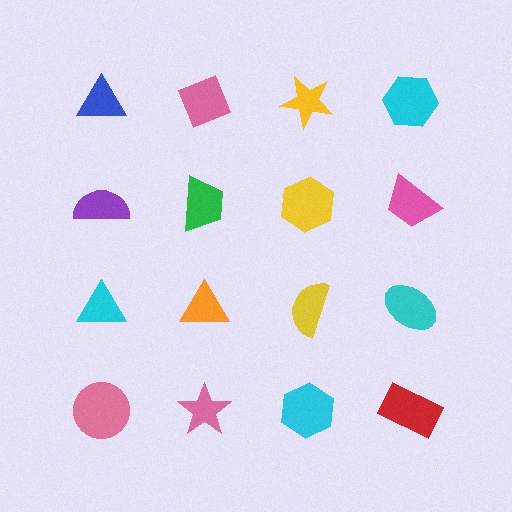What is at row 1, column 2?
A pink diamond.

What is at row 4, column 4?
A red rectangle.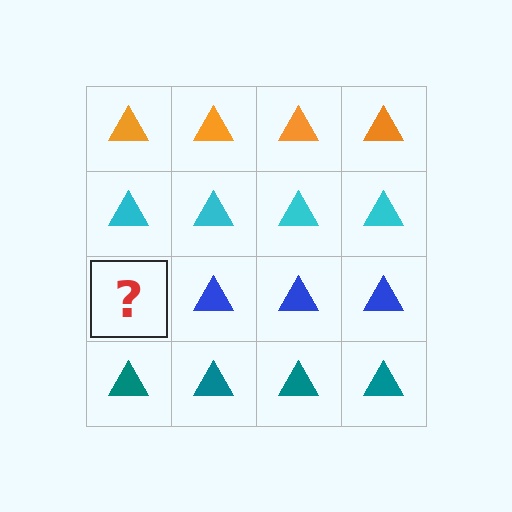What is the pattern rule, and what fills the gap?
The rule is that each row has a consistent color. The gap should be filled with a blue triangle.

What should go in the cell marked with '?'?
The missing cell should contain a blue triangle.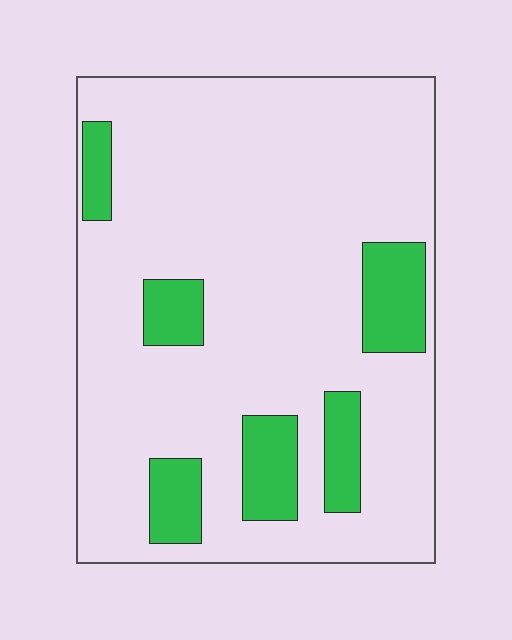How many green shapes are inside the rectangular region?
6.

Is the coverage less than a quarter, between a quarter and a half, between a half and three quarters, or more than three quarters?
Less than a quarter.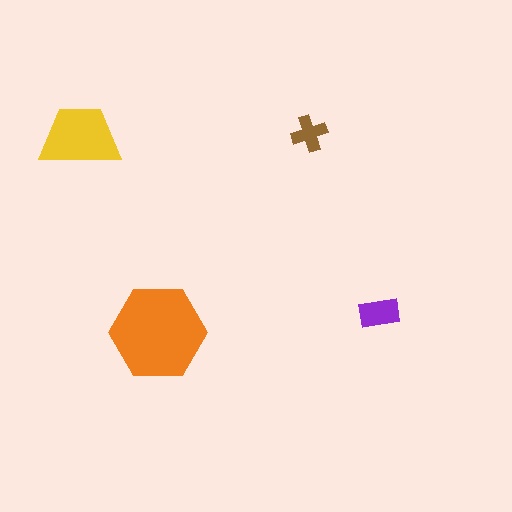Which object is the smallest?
The brown cross.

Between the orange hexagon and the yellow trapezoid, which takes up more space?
The orange hexagon.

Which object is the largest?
The orange hexagon.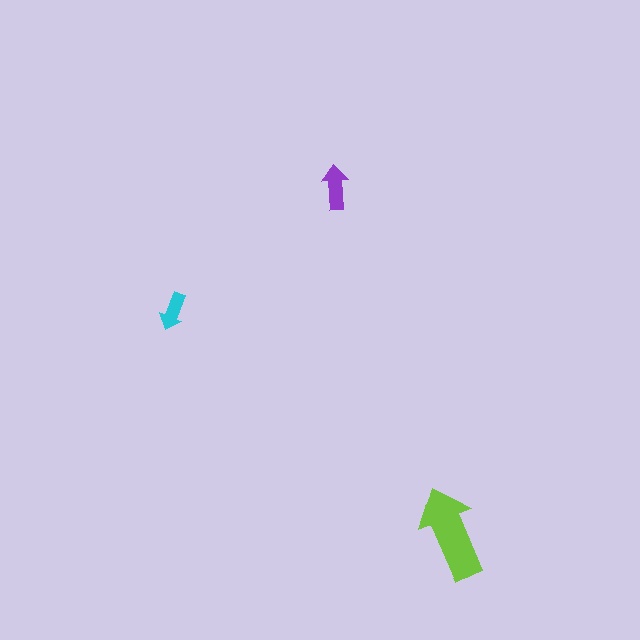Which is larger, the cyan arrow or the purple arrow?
The purple one.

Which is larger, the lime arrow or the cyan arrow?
The lime one.